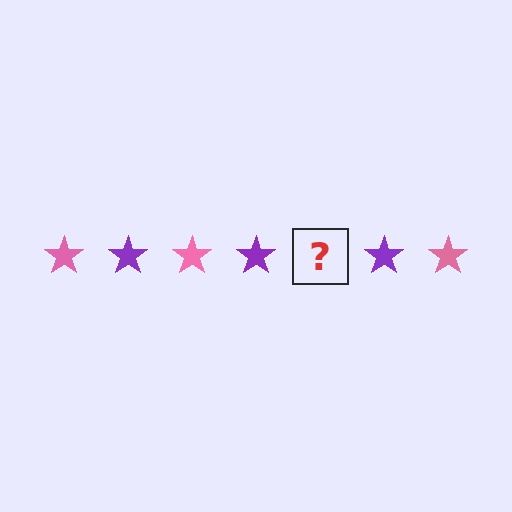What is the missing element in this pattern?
The missing element is a pink star.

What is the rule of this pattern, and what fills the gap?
The rule is that the pattern cycles through pink, purple stars. The gap should be filled with a pink star.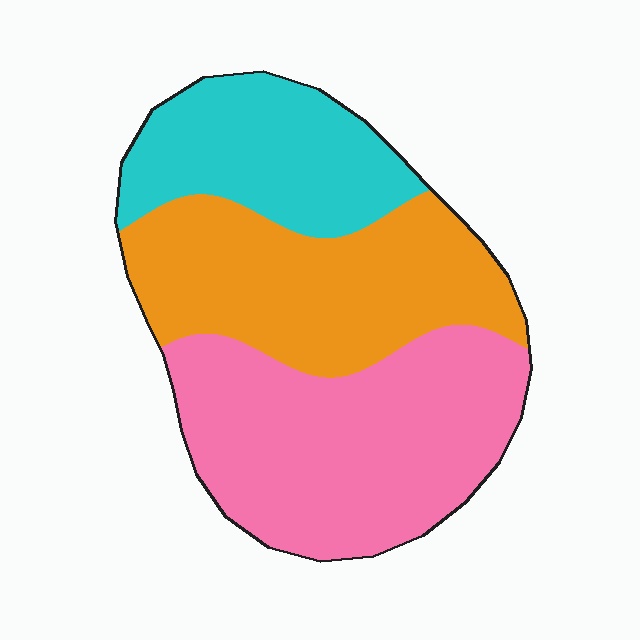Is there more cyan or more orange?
Orange.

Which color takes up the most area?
Pink, at roughly 40%.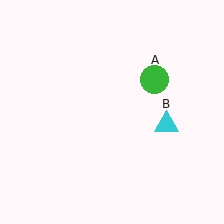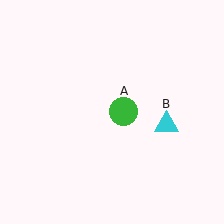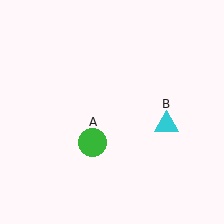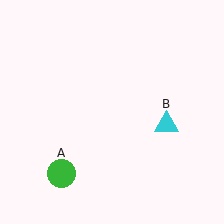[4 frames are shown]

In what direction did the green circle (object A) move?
The green circle (object A) moved down and to the left.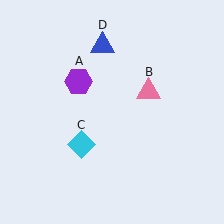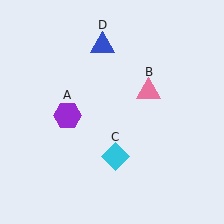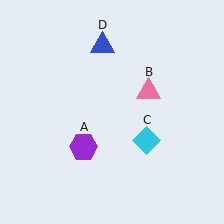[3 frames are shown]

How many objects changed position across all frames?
2 objects changed position: purple hexagon (object A), cyan diamond (object C).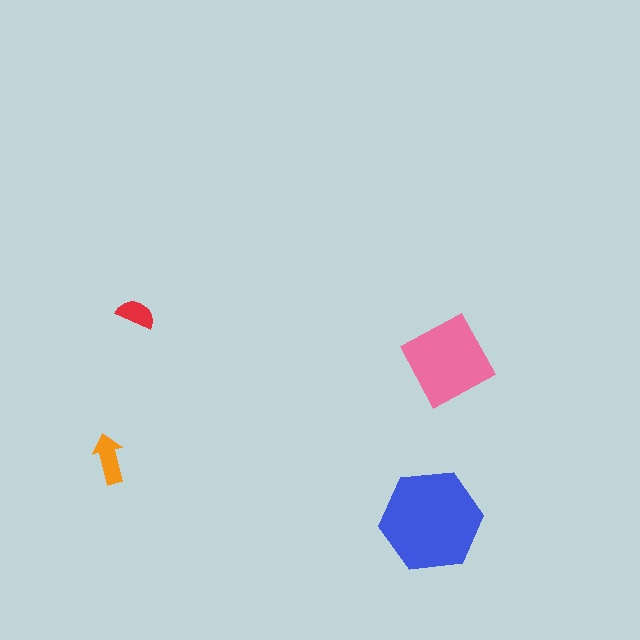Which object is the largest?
The blue hexagon.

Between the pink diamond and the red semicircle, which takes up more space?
The pink diamond.